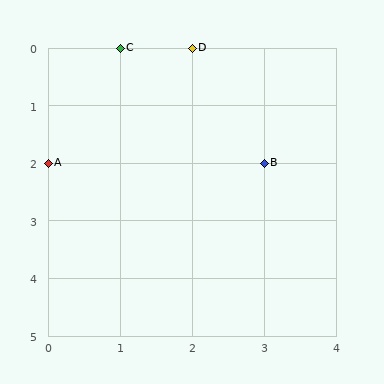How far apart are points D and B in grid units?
Points D and B are 1 column and 2 rows apart (about 2.2 grid units diagonally).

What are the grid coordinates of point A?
Point A is at grid coordinates (0, 2).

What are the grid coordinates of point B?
Point B is at grid coordinates (3, 2).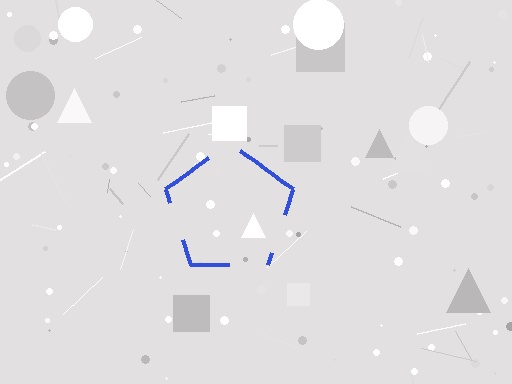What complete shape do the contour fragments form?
The contour fragments form a pentagon.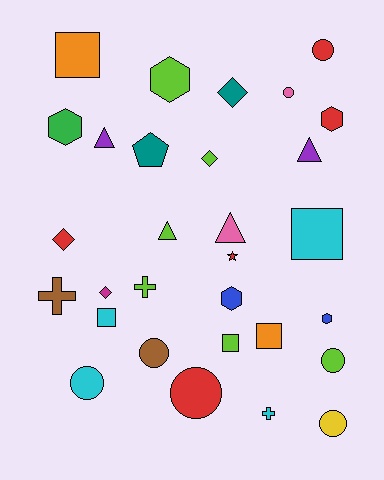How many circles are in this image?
There are 7 circles.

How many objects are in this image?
There are 30 objects.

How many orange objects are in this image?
There are 2 orange objects.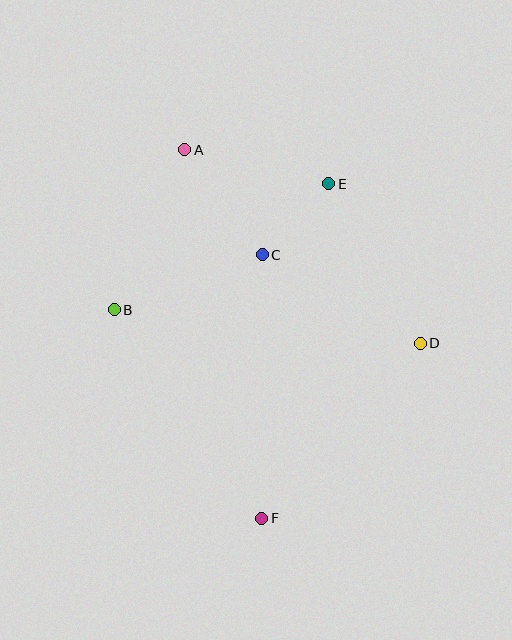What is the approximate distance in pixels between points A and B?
The distance between A and B is approximately 175 pixels.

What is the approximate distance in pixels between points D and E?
The distance between D and E is approximately 184 pixels.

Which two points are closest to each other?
Points C and E are closest to each other.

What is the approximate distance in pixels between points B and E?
The distance between B and E is approximately 249 pixels.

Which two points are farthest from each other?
Points A and F are farthest from each other.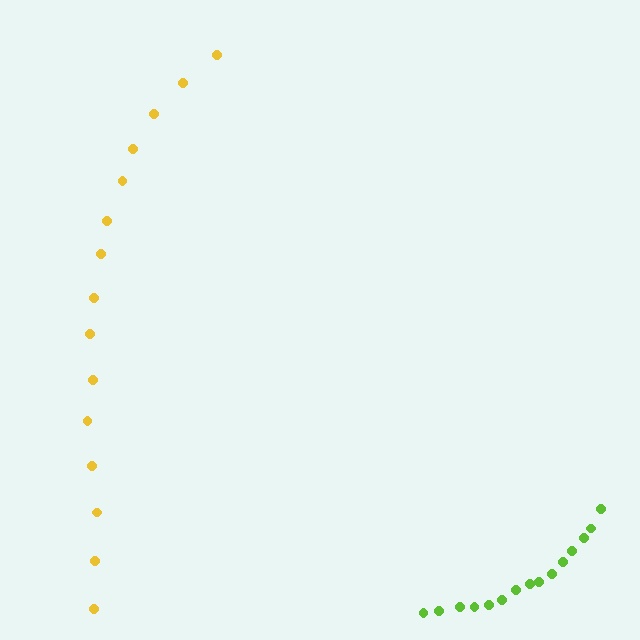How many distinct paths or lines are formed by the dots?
There are 2 distinct paths.